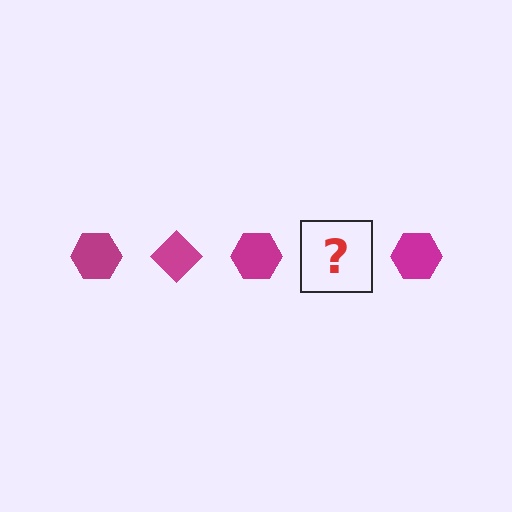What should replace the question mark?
The question mark should be replaced with a magenta diamond.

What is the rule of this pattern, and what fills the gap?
The rule is that the pattern cycles through hexagon, diamond shapes in magenta. The gap should be filled with a magenta diamond.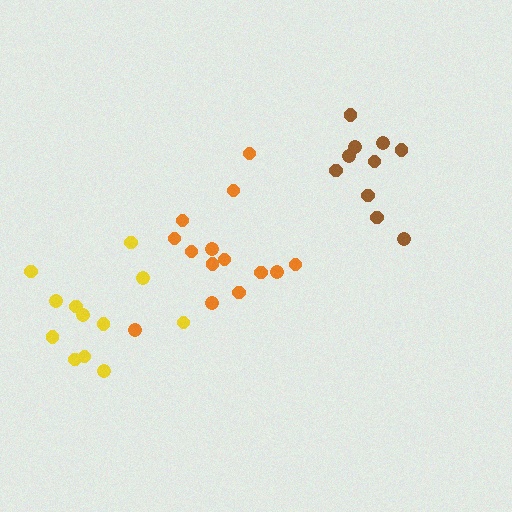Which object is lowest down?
The yellow cluster is bottommost.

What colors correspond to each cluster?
The clusters are colored: brown, yellow, orange.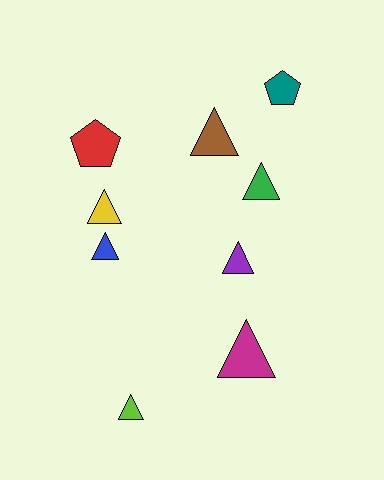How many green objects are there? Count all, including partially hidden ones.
There is 1 green object.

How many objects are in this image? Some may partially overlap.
There are 9 objects.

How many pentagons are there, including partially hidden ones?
There are 2 pentagons.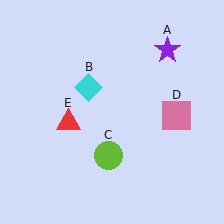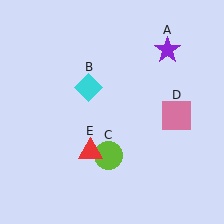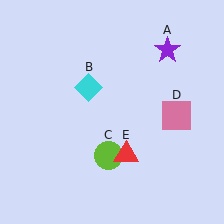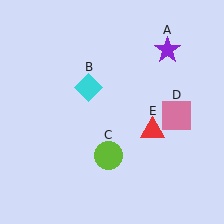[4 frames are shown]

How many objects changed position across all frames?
1 object changed position: red triangle (object E).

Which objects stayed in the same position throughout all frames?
Purple star (object A) and cyan diamond (object B) and lime circle (object C) and pink square (object D) remained stationary.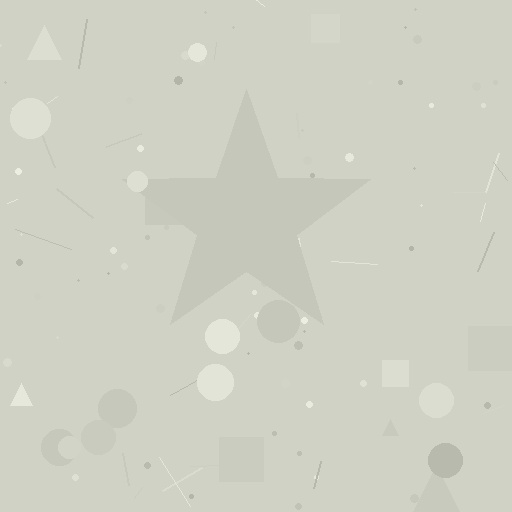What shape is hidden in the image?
A star is hidden in the image.